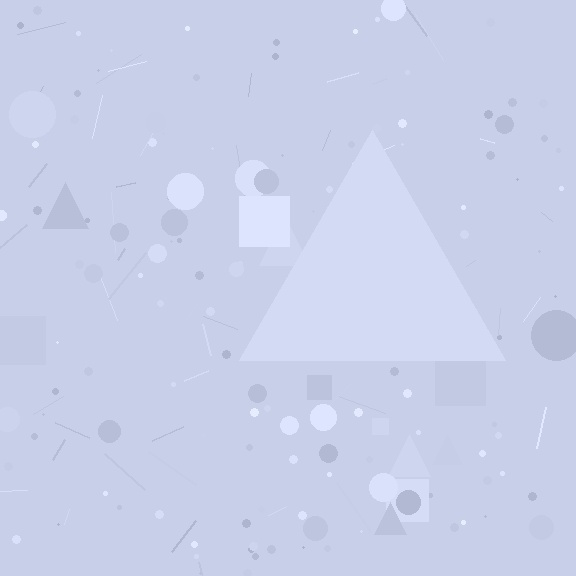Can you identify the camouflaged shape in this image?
The camouflaged shape is a triangle.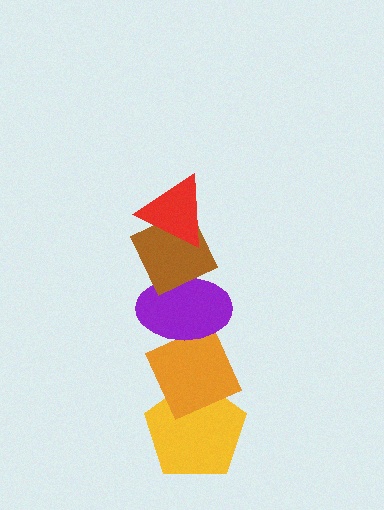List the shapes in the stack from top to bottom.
From top to bottom: the red triangle, the brown diamond, the purple ellipse, the orange diamond, the yellow pentagon.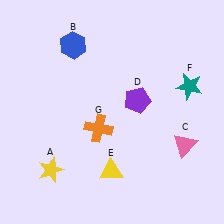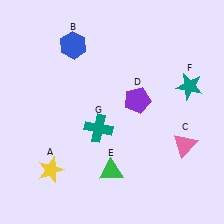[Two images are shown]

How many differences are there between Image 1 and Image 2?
There are 2 differences between the two images.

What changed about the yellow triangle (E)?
In Image 1, E is yellow. In Image 2, it changed to green.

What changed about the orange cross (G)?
In Image 1, G is orange. In Image 2, it changed to teal.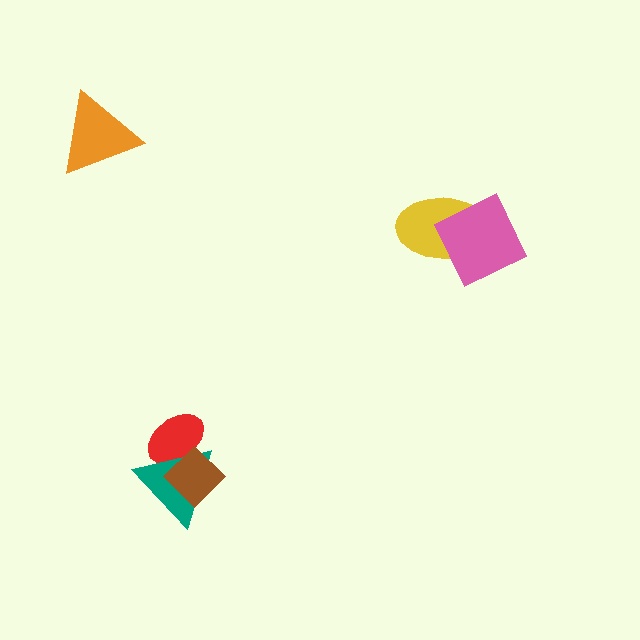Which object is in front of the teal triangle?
The brown diamond is in front of the teal triangle.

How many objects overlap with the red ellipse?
2 objects overlap with the red ellipse.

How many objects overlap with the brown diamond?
2 objects overlap with the brown diamond.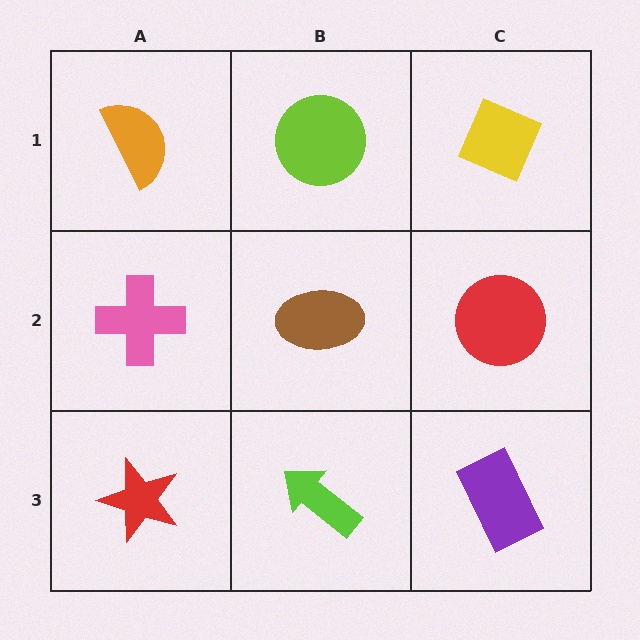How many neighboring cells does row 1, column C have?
2.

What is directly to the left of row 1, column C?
A lime circle.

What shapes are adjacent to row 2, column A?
An orange semicircle (row 1, column A), a red star (row 3, column A), a brown ellipse (row 2, column B).